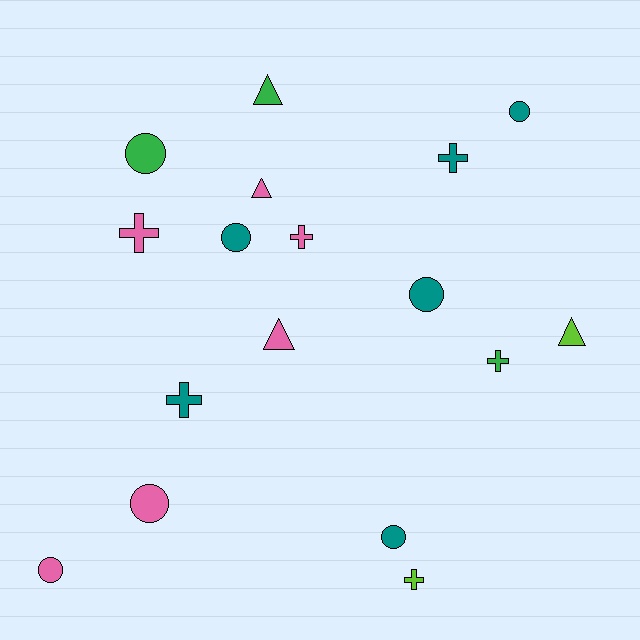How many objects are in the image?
There are 17 objects.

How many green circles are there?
There is 1 green circle.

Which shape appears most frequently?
Circle, with 7 objects.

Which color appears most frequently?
Teal, with 6 objects.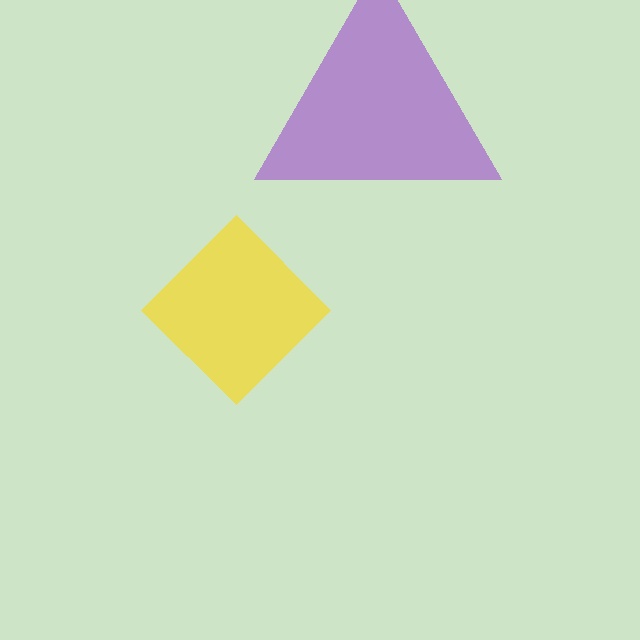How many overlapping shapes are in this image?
There are 2 overlapping shapes in the image.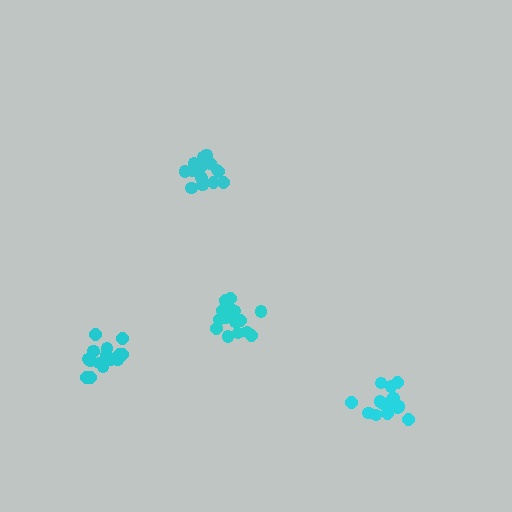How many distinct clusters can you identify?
There are 4 distinct clusters.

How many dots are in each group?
Group 1: 15 dots, Group 2: 17 dots, Group 3: 16 dots, Group 4: 17 dots (65 total).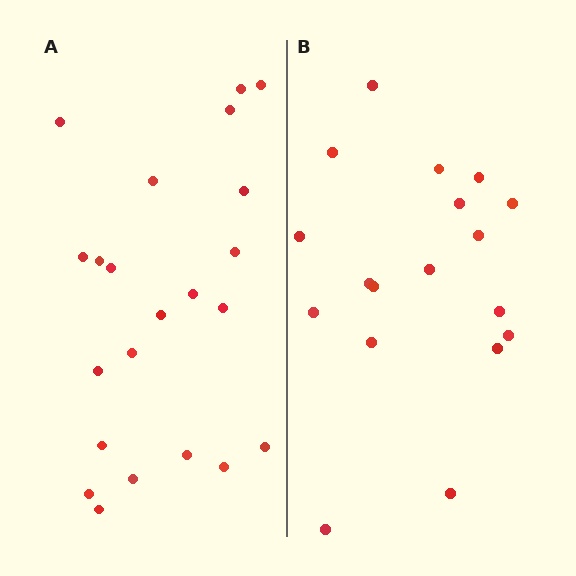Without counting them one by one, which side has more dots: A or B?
Region A (the left region) has more dots.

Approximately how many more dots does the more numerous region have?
Region A has about 4 more dots than region B.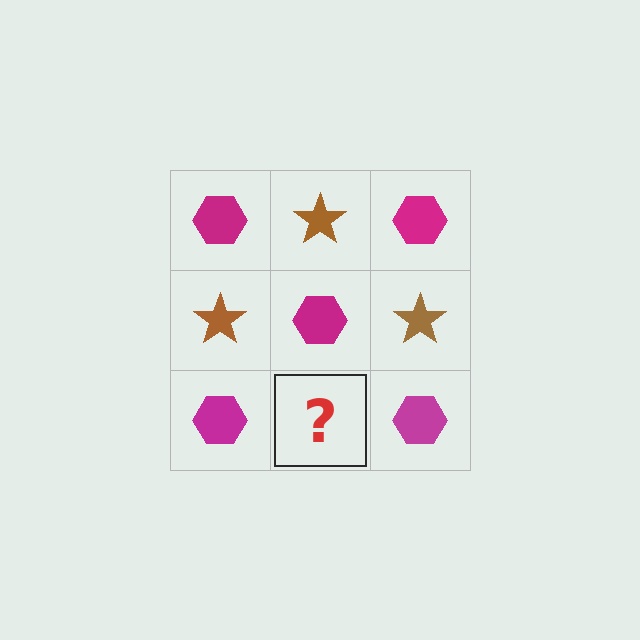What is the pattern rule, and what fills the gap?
The rule is that it alternates magenta hexagon and brown star in a checkerboard pattern. The gap should be filled with a brown star.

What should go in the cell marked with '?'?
The missing cell should contain a brown star.